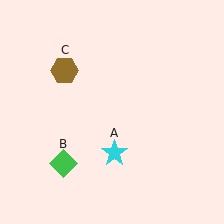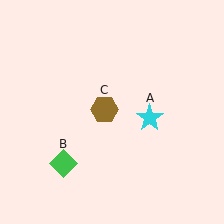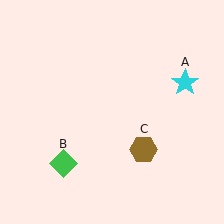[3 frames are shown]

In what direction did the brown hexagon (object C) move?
The brown hexagon (object C) moved down and to the right.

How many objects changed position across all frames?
2 objects changed position: cyan star (object A), brown hexagon (object C).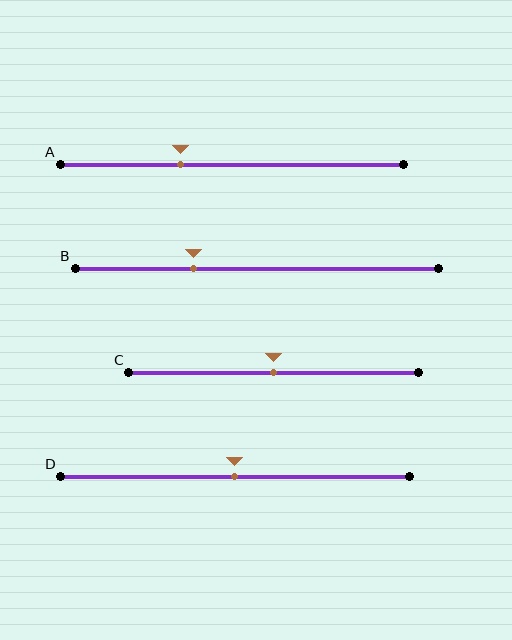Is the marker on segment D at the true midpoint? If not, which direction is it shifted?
Yes, the marker on segment D is at the true midpoint.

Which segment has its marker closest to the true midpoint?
Segment C has its marker closest to the true midpoint.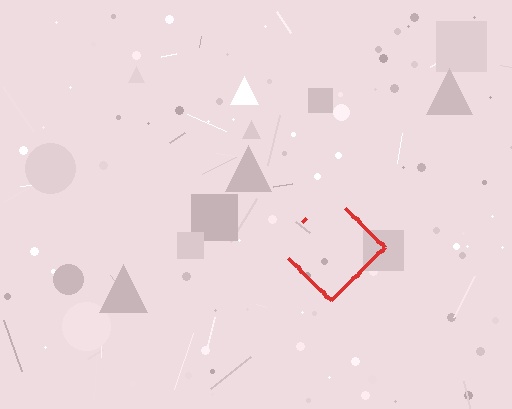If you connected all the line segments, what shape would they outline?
They would outline a diamond.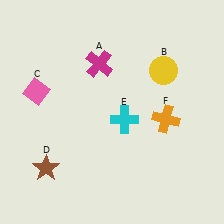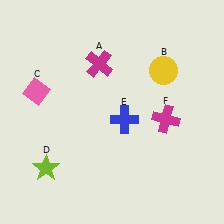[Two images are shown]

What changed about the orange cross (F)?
In Image 1, F is orange. In Image 2, it changed to magenta.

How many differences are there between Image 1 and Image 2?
There are 3 differences between the two images.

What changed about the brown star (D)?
In Image 1, D is brown. In Image 2, it changed to lime.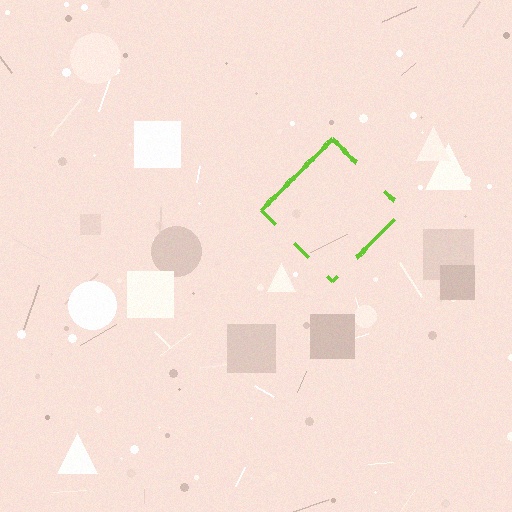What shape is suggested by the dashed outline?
The dashed outline suggests a diamond.